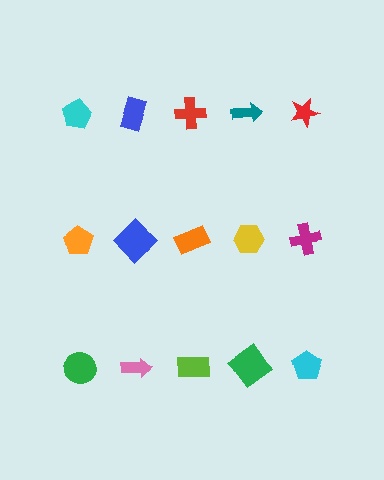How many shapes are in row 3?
5 shapes.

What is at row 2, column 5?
A magenta cross.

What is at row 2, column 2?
A blue diamond.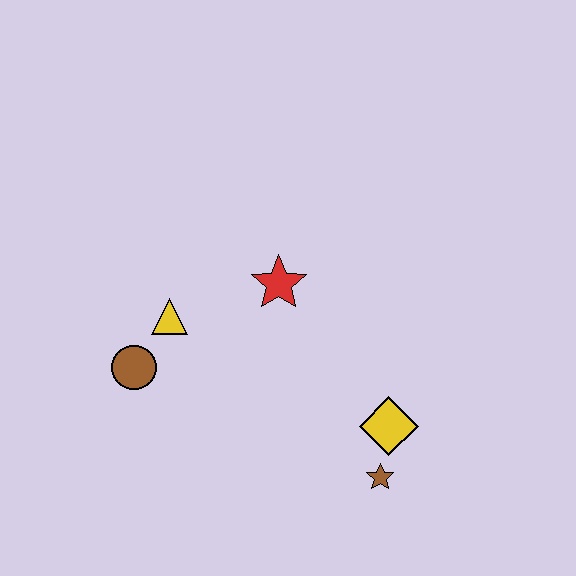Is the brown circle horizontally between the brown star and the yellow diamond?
No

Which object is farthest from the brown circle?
The brown star is farthest from the brown circle.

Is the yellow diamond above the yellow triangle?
No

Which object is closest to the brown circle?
The yellow triangle is closest to the brown circle.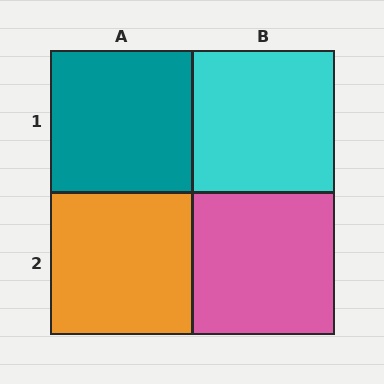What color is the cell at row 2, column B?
Pink.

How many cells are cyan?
1 cell is cyan.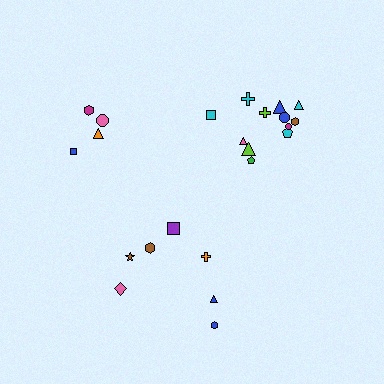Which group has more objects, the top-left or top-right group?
The top-right group.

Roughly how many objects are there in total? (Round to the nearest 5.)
Roughly 25 objects in total.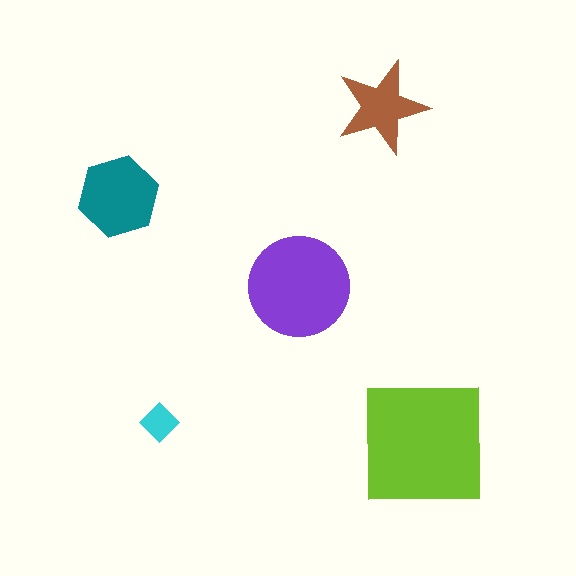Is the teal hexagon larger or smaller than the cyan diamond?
Larger.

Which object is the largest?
The lime square.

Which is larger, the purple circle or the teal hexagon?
The purple circle.